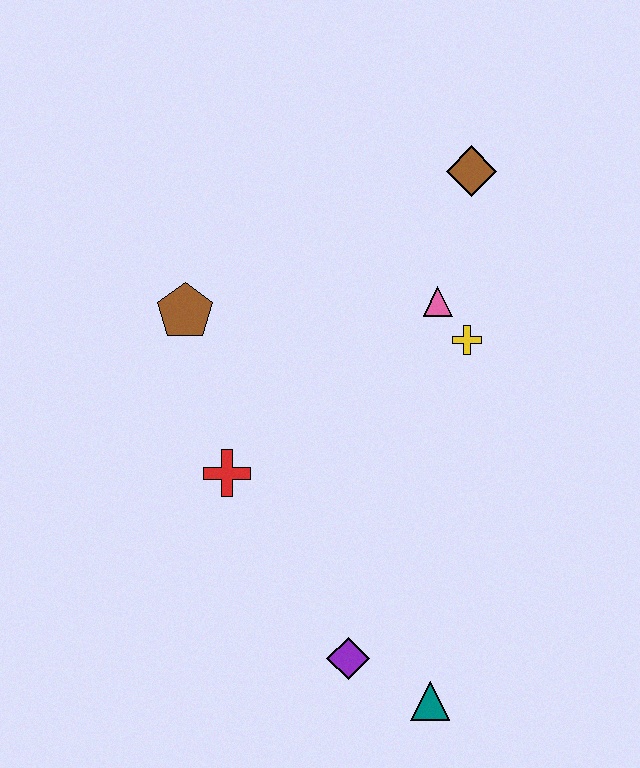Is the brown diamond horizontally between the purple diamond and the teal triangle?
No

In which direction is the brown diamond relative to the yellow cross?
The brown diamond is above the yellow cross.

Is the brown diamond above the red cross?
Yes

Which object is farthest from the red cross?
The brown diamond is farthest from the red cross.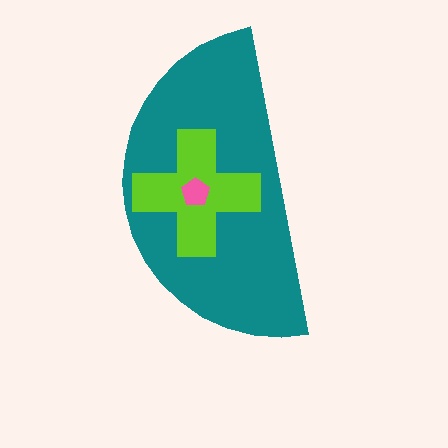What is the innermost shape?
The pink pentagon.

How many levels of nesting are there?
3.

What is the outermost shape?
The teal semicircle.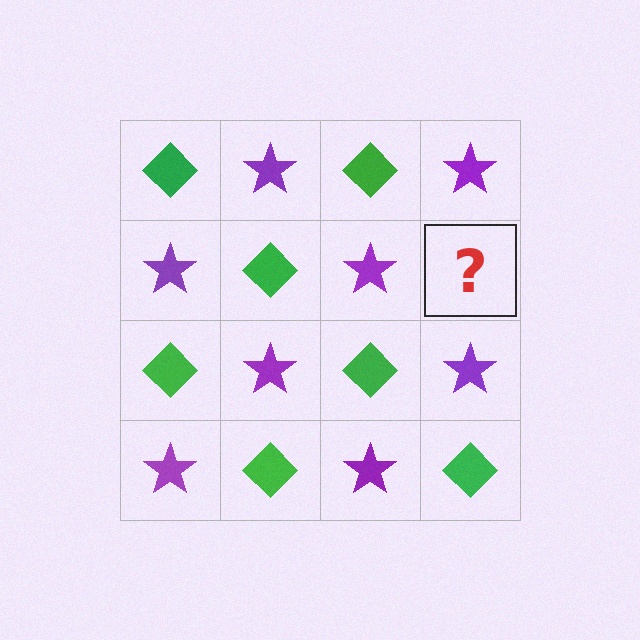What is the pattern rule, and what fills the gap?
The rule is that it alternates green diamond and purple star in a checkerboard pattern. The gap should be filled with a green diamond.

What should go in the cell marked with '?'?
The missing cell should contain a green diamond.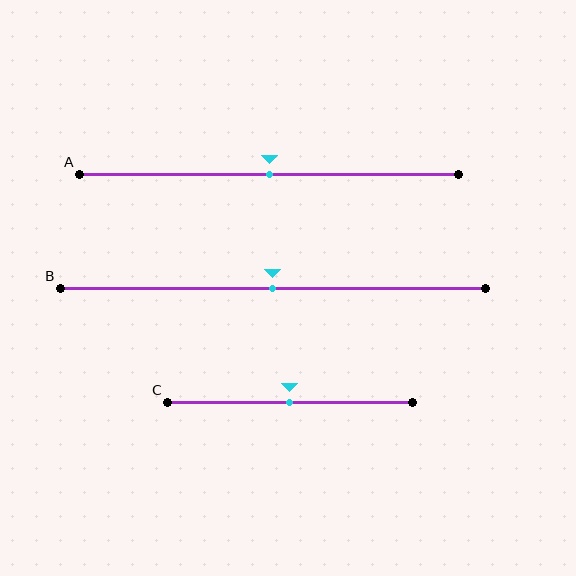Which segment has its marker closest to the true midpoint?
Segment A has its marker closest to the true midpoint.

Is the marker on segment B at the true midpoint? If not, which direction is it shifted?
Yes, the marker on segment B is at the true midpoint.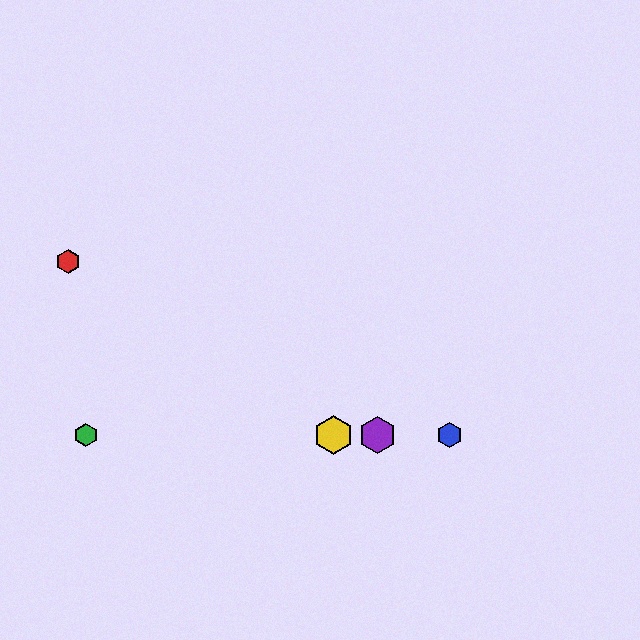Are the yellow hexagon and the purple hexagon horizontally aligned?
Yes, both are at y≈435.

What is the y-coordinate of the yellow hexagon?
The yellow hexagon is at y≈435.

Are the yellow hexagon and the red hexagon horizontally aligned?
No, the yellow hexagon is at y≈435 and the red hexagon is at y≈261.